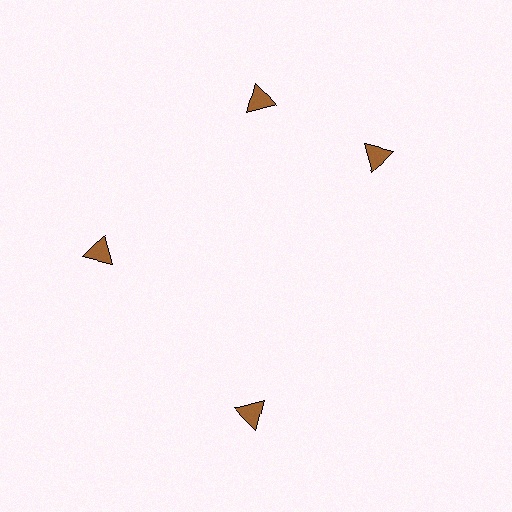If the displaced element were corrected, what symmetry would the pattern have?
It would have 4-fold rotational symmetry — the pattern would map onto itself every 90 degrees.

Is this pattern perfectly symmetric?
No. The 4 brown triangles are arranged in a ring, but one element near the 3 o'clock position is rotated out of alignment along the ring, breaking the 4-fold rotational symmetry.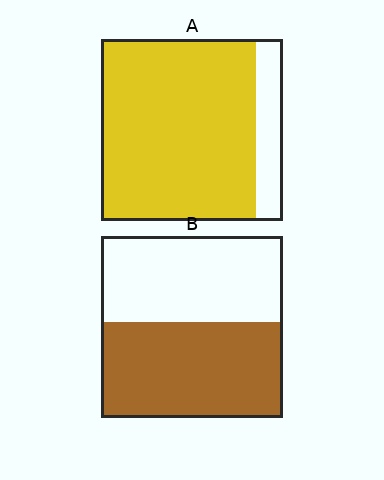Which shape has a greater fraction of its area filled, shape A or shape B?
Shape A.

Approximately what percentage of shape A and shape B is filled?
A is approximately 85% and B is approximately 55%.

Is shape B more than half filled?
Roughly half.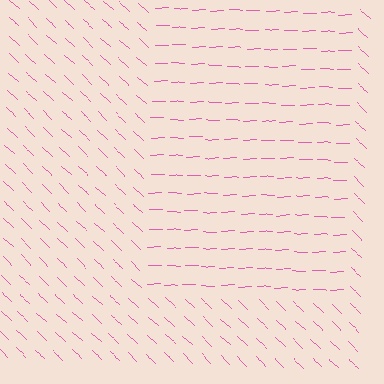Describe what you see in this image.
The image is filled with small pink line segments. A rectangle region in the image has lines oriented differently from the surrounding lines, creating a visible texture boundary.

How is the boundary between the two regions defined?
The boundary is defined purely by a change in line orientation (approximately 45 degrees difference). All lines are the same color and thickness.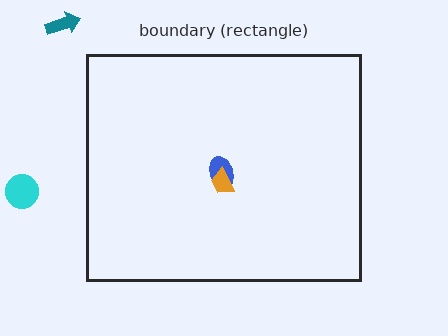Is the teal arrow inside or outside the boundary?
Outside.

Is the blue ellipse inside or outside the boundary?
Inside.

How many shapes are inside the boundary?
2 inside, 2 outside.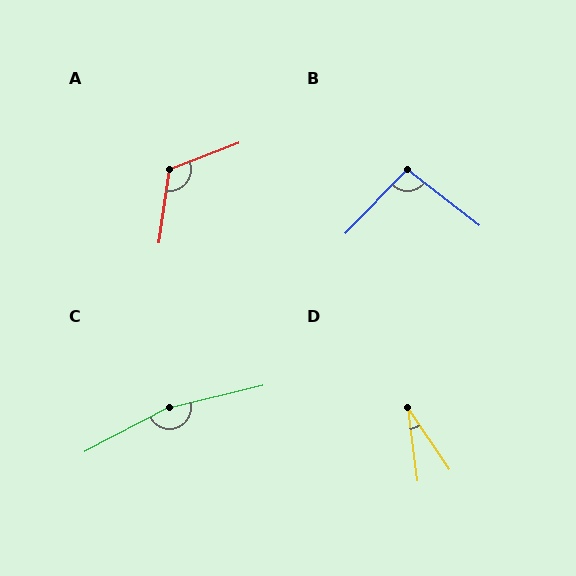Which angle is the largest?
C, at approximately 166 degrees.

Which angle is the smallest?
D, at approximately 27 degrees.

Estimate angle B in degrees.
Approximately 96 degrees.